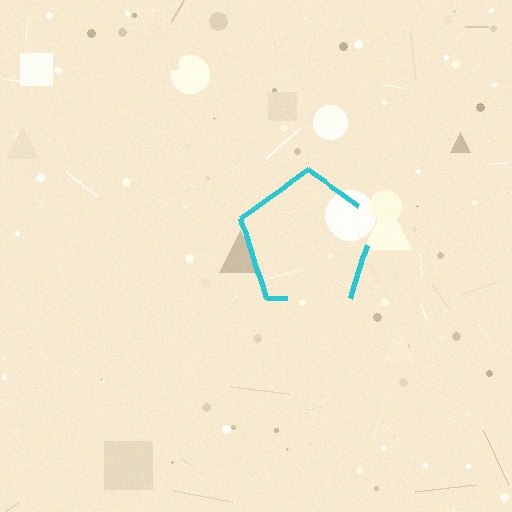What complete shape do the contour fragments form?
The contour fragments form a pentagon.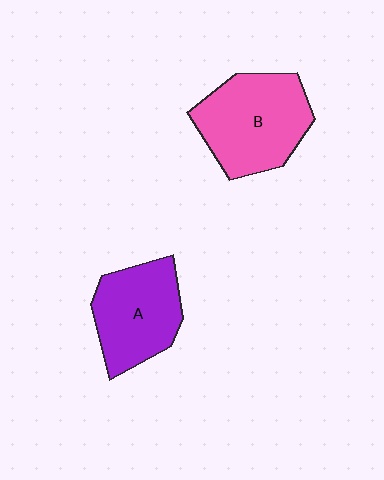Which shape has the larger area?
Shape B (pink).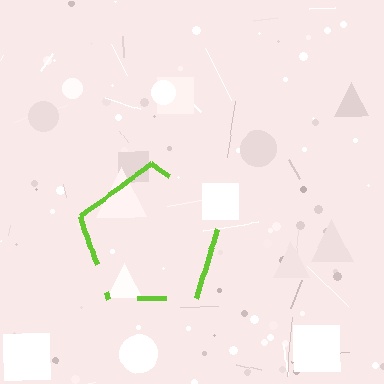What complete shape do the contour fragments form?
The contour fragments form a pentagon.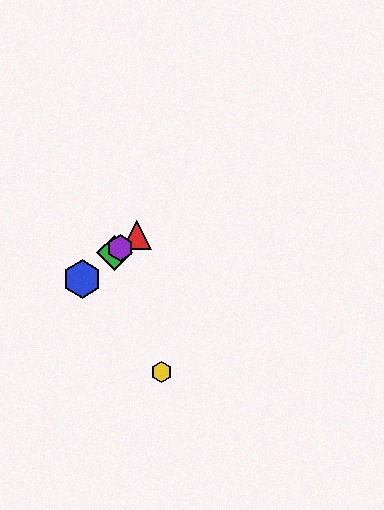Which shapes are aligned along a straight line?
The red triangle, the blue hexagon, the green diamond, the purple hexagon are aligned along a straight line.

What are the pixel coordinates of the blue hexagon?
The blue hexagon is at (82, 279).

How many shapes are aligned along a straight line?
4 shapes (the red triangle, the blue hexagon, the green diamond, the purple hexagon) are aligned along a straight line.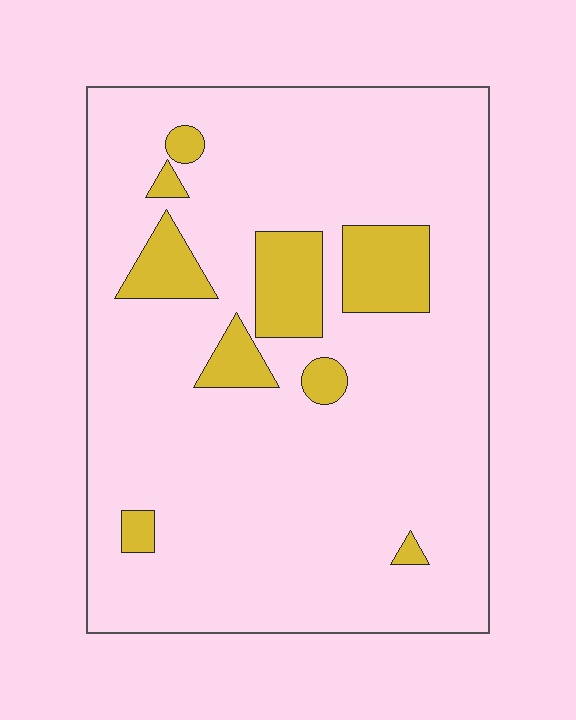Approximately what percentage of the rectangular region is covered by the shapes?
Approximately 15%.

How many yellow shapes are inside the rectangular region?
9.